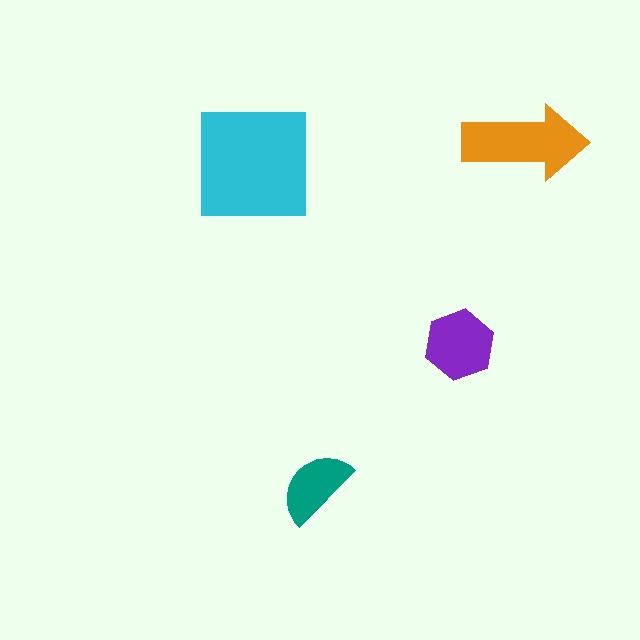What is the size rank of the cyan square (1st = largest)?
1st.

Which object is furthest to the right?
The orange arrow is rightmost.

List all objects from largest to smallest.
The cyan square, the orange arrow, the purple hexagon, the teal semicircle.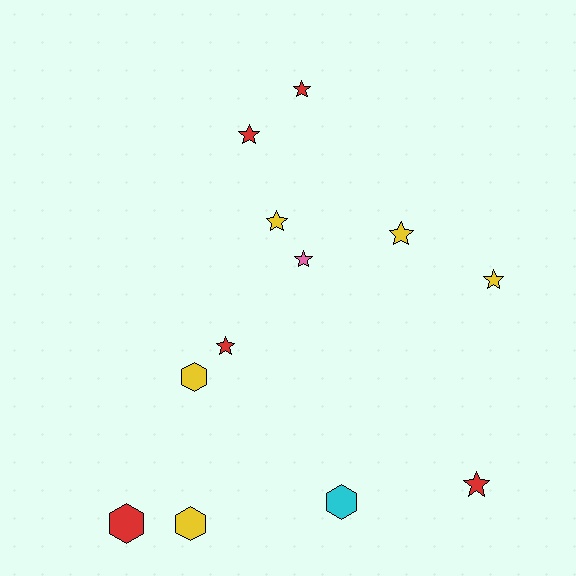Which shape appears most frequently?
Star, with 8 objects.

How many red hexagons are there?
There is 1 red hexagon.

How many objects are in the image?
There are 12 objects.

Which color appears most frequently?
Yellow, with 5 objects.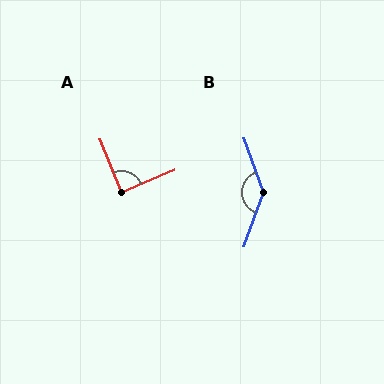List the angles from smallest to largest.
A (88°), B (141°).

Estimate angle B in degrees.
Approximately 141 degrees.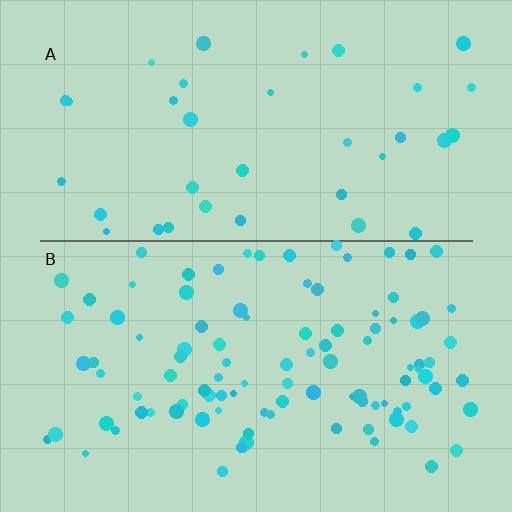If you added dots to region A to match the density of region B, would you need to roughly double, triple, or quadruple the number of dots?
Approximately triple.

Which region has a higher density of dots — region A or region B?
B (the bottom).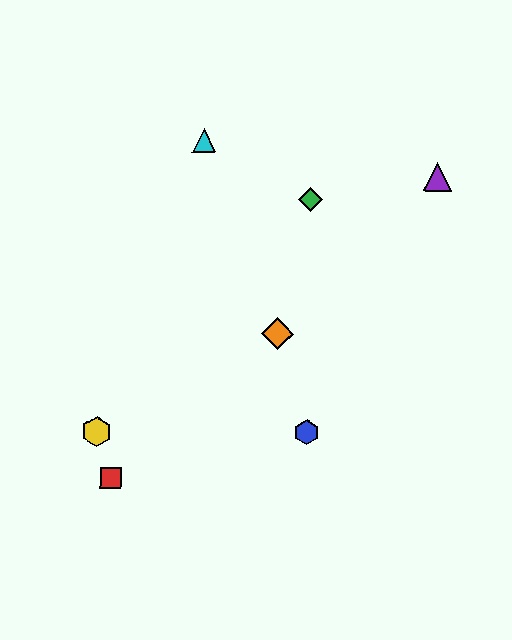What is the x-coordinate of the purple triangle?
The purple triangle is at x≈438.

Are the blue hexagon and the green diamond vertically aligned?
Yes, both are at x≈307.